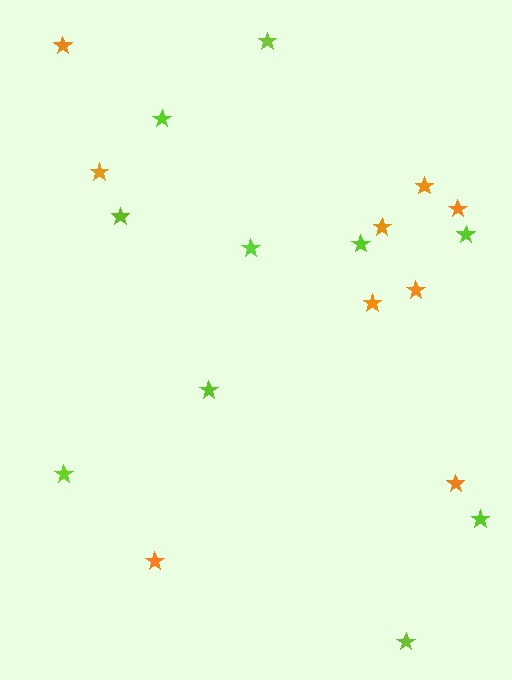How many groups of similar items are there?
There are 2 groups: one group of orange stars (9) and one group of lime stars (10).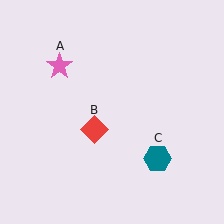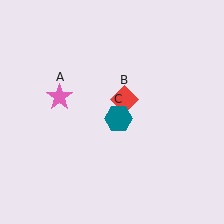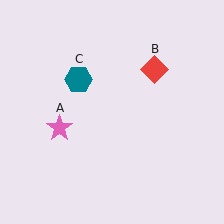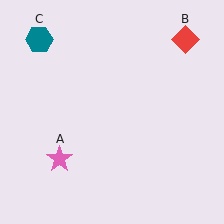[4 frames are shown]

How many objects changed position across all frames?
3 objects changed position: pink star (object A), red diamond (object B), teal hexagon (object C).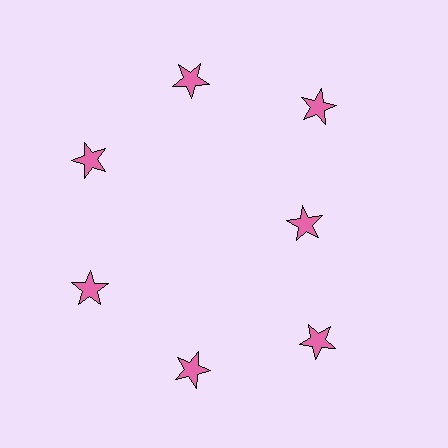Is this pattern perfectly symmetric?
No. The 7 pink stars are arranged in a ring, but one element near the 3 o'clock position is pulled inward toward the center, breaking the 7-fold rotational symmetry.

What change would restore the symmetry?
The symmetry would be restored by moving it outward, back onto the ring so that all 7 stars sit at equal angles and equal distance from the center.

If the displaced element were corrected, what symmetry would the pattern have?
It would have 7-fold rotational symmetry — the pattern would map onto itself every 51 degrees.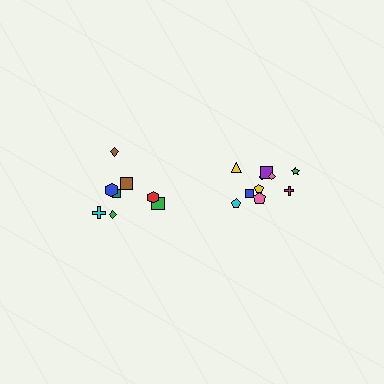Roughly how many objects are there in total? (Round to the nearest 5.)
Roughly 20 objects in total.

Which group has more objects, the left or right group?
The right group.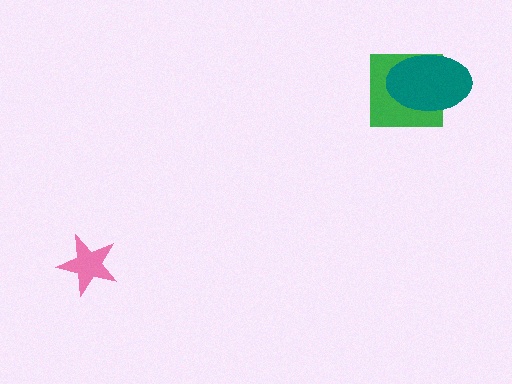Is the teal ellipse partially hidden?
No, no other shape covers it.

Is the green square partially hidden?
Yes, it is partially covered by another shape.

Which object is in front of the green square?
The teal ellipse is in front of the green square.